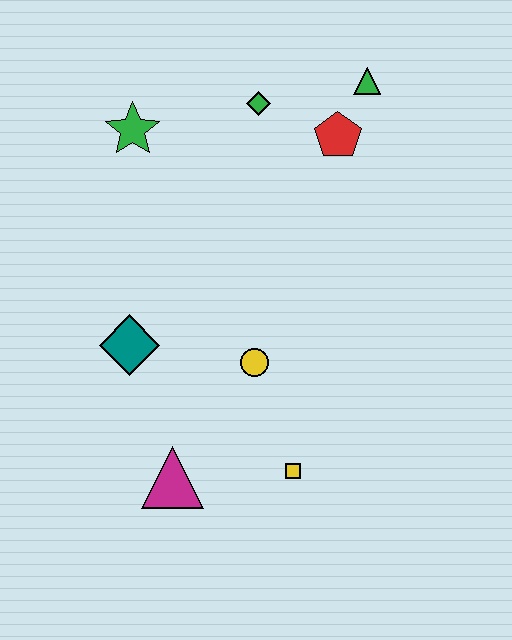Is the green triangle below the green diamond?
No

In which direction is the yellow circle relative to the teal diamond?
The yellow circle is to the right of the teal diamond.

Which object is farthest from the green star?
The yellow square is farthest from the green star.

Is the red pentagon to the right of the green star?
Yes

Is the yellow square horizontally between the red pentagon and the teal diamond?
Yes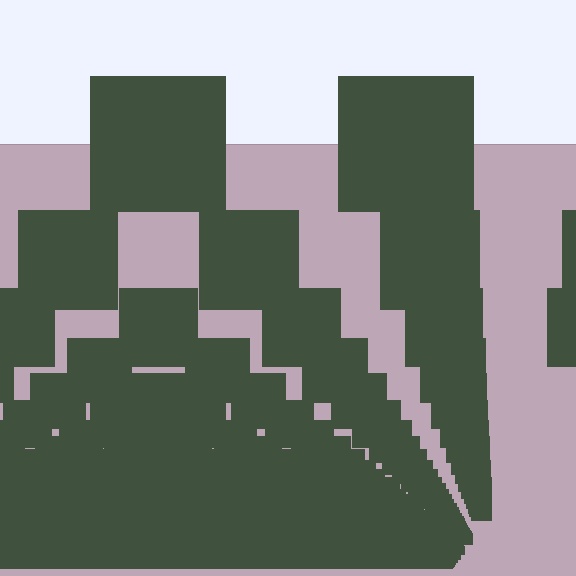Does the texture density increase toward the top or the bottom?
Density increases toward the bottom.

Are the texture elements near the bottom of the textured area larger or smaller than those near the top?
Smaller. The gradient is inverted — elements near the bottom are smaller and denser.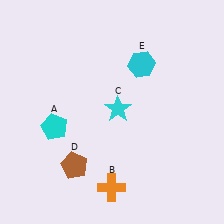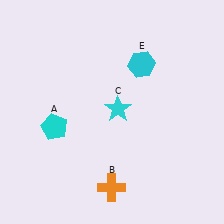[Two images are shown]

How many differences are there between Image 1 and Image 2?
There is 1 difference between the two images.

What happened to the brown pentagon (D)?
The brown pentagon (D) was removed in Image 2. It was in the bottom-left area of Image 1.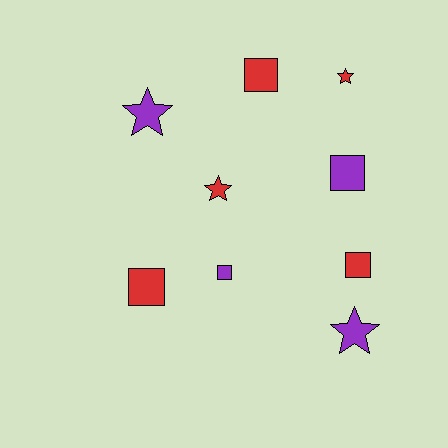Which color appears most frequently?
Red, with 5 objects.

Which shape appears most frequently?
Square, with 5 objects.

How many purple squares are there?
There are 2 purple squares.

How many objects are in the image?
There are 9 objects.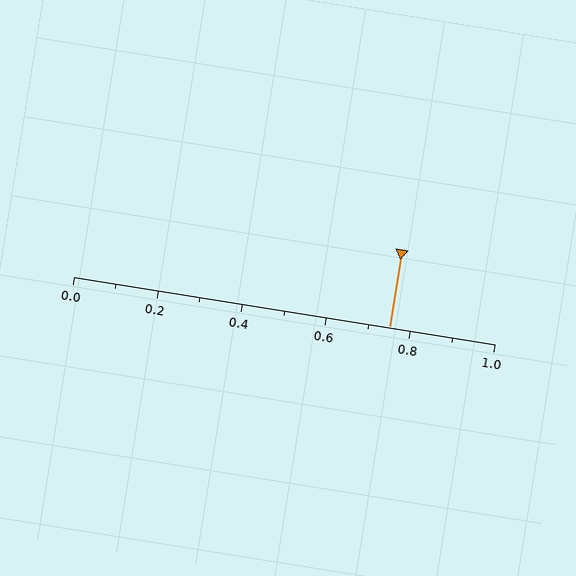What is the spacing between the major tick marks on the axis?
The major ticks are spaced 0.2 apart.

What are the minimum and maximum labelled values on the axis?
The axis runs from 0.0 to 1.0.